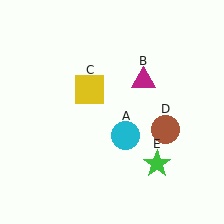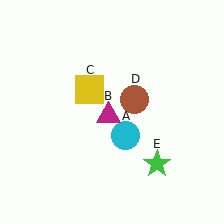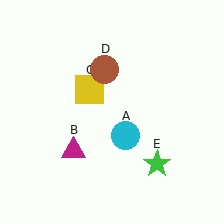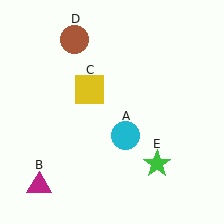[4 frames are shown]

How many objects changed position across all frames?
2 objects changed position: magenta triangle (object B), brown circle (object D).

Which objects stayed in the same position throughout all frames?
Cyan circle (object A) and yellow square (object C) and green star (object E) remained stationary.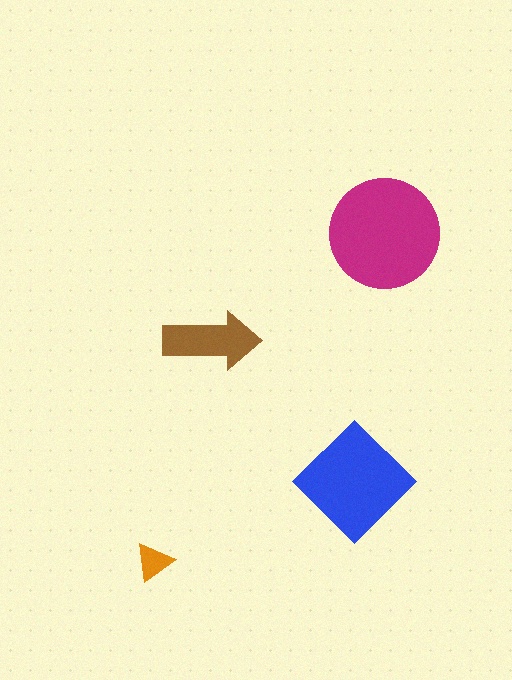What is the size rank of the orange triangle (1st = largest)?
4th.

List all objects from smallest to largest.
The orange triangle, the brown arrow, the blue diamond, the magenta circle.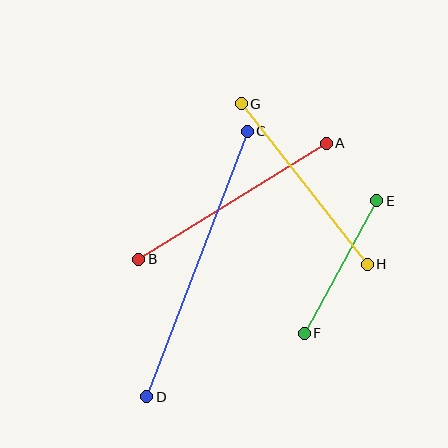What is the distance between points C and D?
The distance is approximately 284 pixels.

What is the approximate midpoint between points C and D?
The midpoint is at approximately (197, 264) pixels.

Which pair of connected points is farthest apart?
Points C and D are farthest apart.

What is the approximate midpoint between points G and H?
The midpoint is at approximately (304, 184) pixels.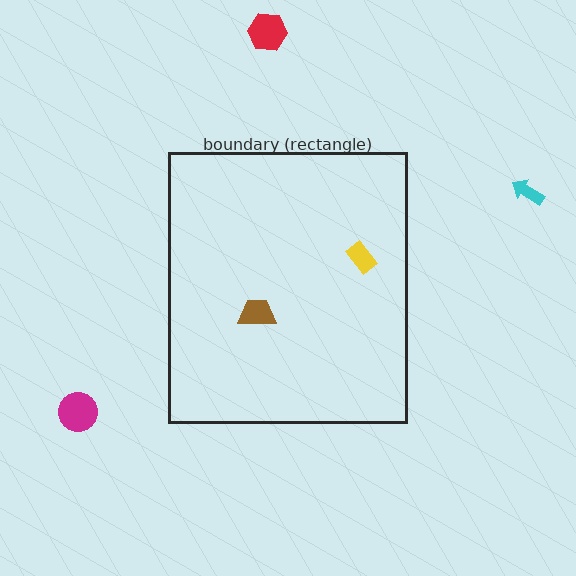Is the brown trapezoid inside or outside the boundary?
Inside.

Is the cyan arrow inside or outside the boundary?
Outside.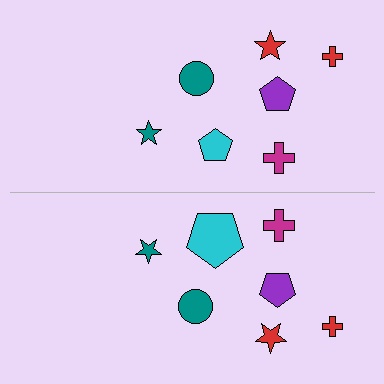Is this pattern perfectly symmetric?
No, the pattern is not perfectly symmetric. The cyan pentagon on the bottom side has a different size than its mirror counterpart.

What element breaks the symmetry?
The cyan pentagon on the bottom side has a different size than its mirror counterpart.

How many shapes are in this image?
There are 14 shapes in this image.